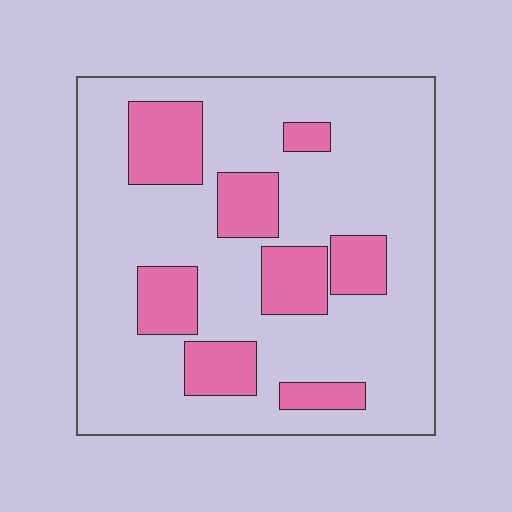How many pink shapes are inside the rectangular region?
8.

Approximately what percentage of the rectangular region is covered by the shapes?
Approximately 25%.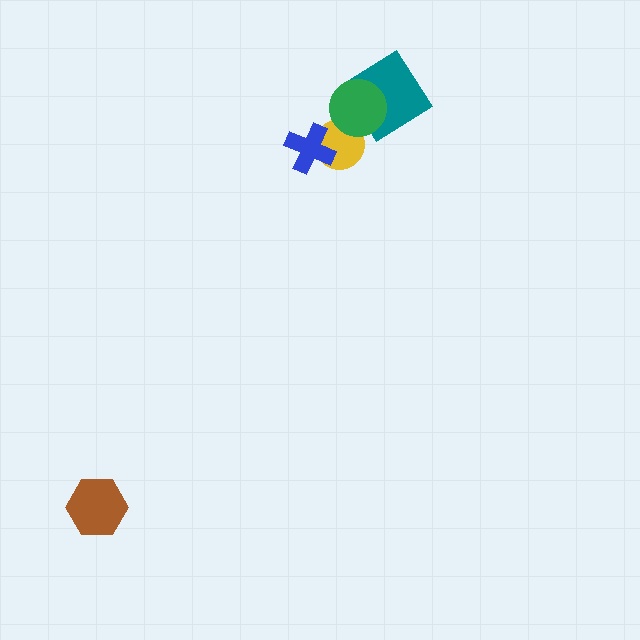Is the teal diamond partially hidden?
Yes, it is partially covered by another shape.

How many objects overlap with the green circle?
2 objects overlap with the green circle.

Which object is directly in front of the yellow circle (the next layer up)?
The blue cross is directly in front of the yellow circle.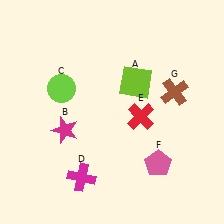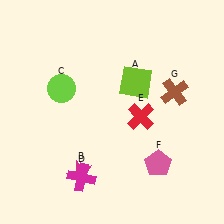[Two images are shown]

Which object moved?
The magenta star (B) moved down.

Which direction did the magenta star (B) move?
The magenta star (B) moved down.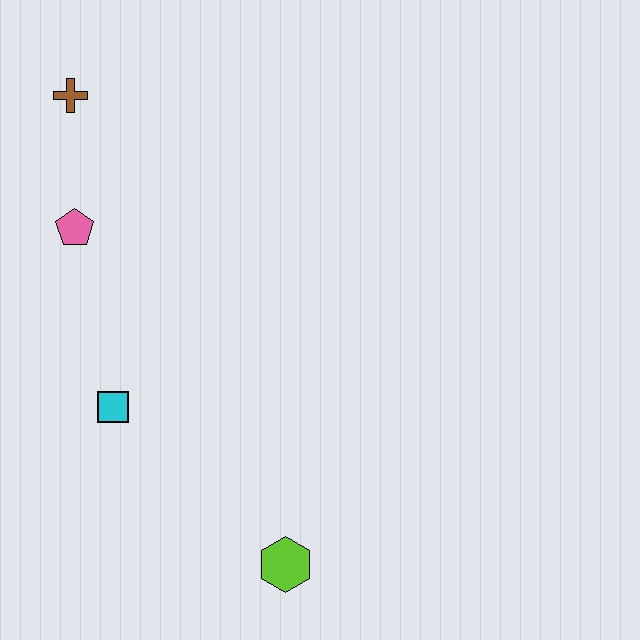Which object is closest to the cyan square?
The pink pentagon is closest to the cyan square.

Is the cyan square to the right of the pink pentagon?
Yes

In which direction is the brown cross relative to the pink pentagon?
The brown cross is above the pink pentagon.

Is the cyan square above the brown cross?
No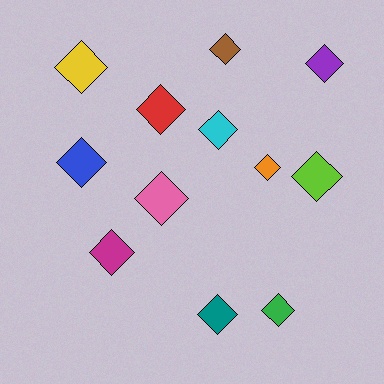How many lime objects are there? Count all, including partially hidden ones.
There is 1 lime object.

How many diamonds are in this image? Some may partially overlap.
There are 12 diamonds.